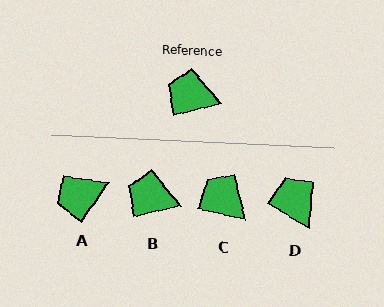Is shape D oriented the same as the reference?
No, it is off by about 44 degrees.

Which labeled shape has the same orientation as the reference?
B.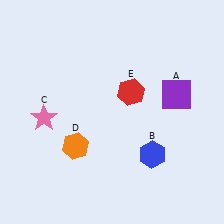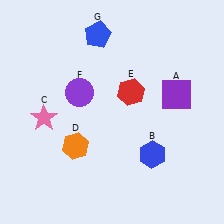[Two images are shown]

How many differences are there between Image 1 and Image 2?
There are 2 differences between the two images.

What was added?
A purple circle (F), a blue pentagon (G) were added in Image 2.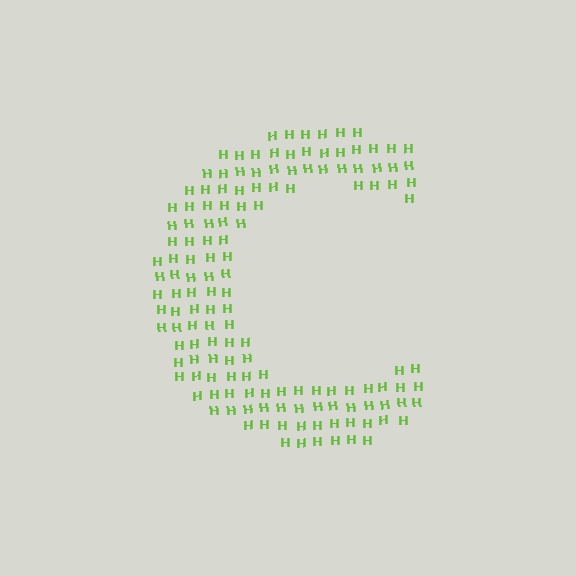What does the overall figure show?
The overall figure shows the letter C.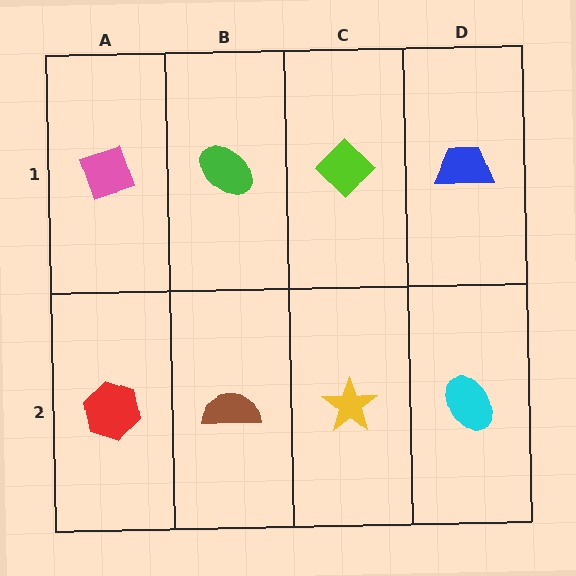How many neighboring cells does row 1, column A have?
2.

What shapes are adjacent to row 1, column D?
A cyan ellipse (row 2, column D), a lime diamond (row 1, column C).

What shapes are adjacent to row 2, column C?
A lime diamond (row 1, column C), a brown semicircle (row 2, column B), a cyan ellipse (row 2, column D).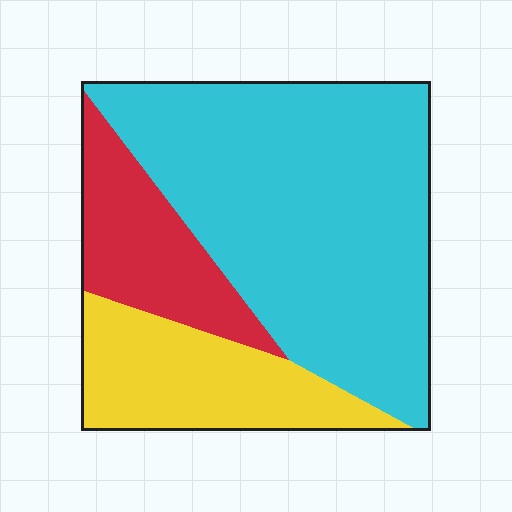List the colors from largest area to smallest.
From largest to smallest: cyan, yellow, red.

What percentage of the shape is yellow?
Yellow takes up less than a quarter of the shape.